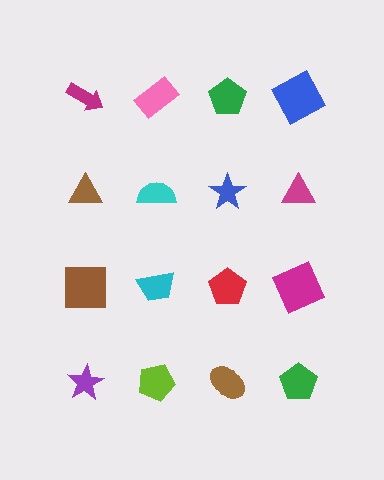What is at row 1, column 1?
A magenta arrow.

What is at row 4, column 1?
A purple star.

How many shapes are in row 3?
4 shapes.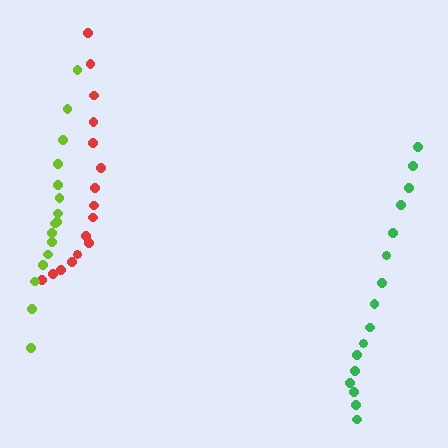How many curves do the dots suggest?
There are 3 distinct paths.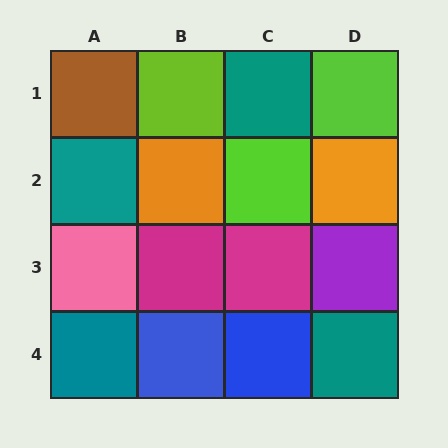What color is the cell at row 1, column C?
Teal.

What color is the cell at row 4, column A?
Teal.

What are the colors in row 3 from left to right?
Pink, magenta, magenta, purple.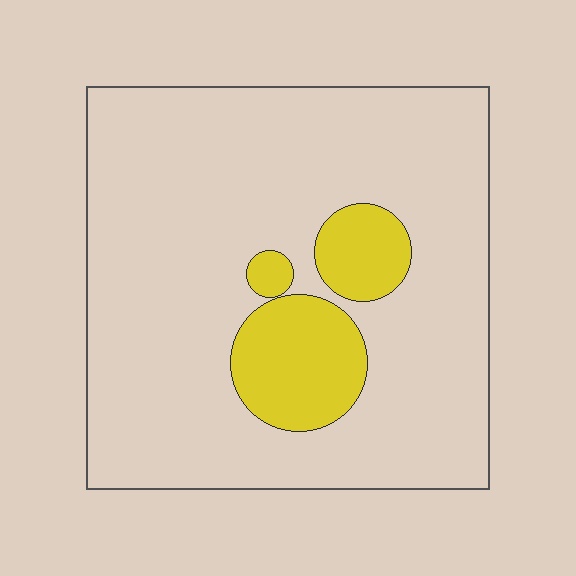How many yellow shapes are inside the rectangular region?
3.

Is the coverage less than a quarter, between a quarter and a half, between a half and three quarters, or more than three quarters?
Less than a quarter.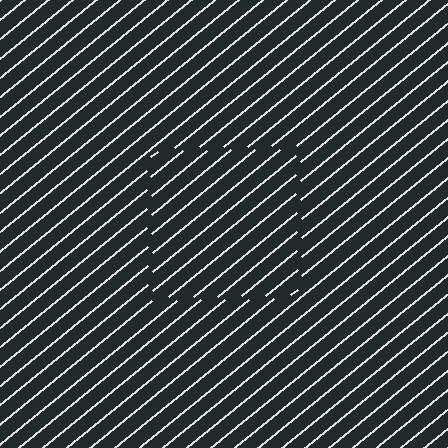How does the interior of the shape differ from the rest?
The interior of the shape contains the same grating, shifted by half a period — the contour is defined by the phase discontinuity where line-ends from the inner and outer gratings abut.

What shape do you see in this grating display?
An illusory square. The interior of the shape contains the same grating, shifted by half a period — the contour is defined by the phase discontinuity where line-ends from the inner and outer gratings abut.